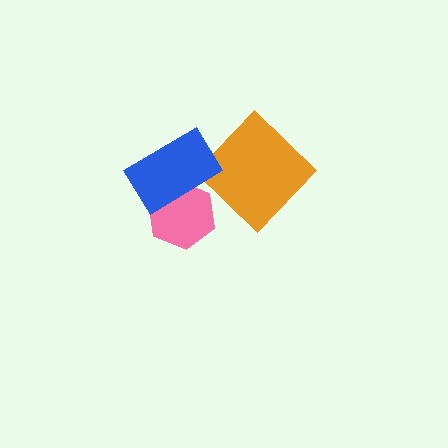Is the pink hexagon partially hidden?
Yes, it is partially covered by another shape.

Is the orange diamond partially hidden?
No, no other shape covers it.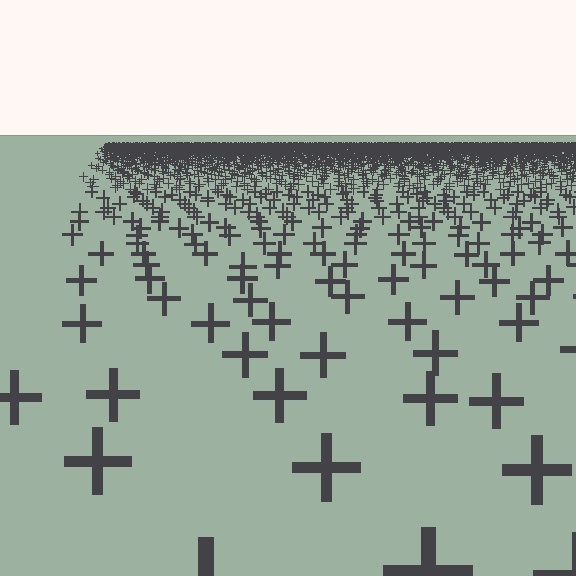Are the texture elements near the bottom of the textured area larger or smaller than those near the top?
Larger. Near the bottom, elements are closer to the viewer and appear at a bigger on-screen size.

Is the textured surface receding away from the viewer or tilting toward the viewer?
The surface is receding away from the viewer. Texture elements get smaller and denser toward the top.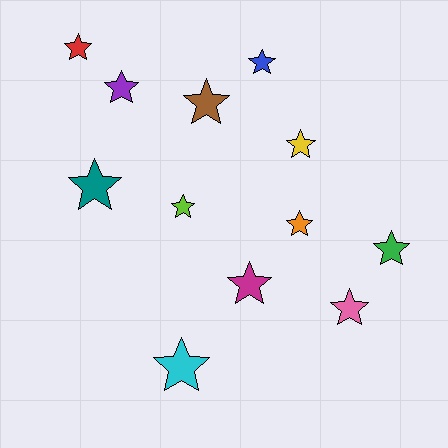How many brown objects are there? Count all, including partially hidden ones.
There is 1 brown object.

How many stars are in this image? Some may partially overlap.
There are 12 stars.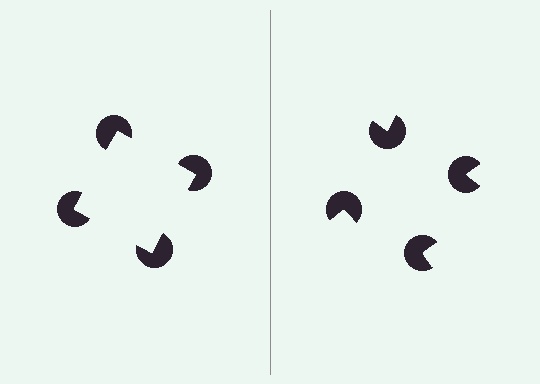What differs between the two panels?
The pac-man discs are positioned identically on both sides; only the wedge orientations differ. On the left they align to a square; on the right they are misaligned.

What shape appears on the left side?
An illusory square.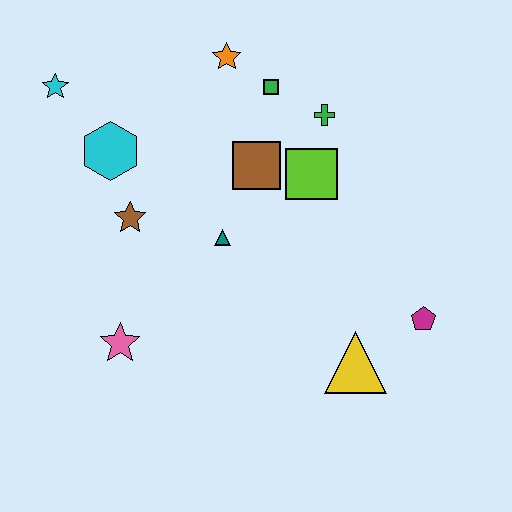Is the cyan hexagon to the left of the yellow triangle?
Yes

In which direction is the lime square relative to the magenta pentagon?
The lime square is above the magenta pentagon.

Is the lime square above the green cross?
No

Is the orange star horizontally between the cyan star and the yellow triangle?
Yes